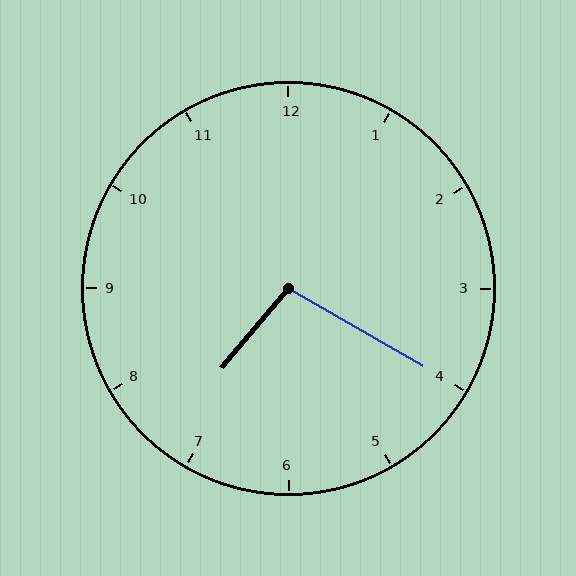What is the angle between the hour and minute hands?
Approximately 100 degrees.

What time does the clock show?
7:20.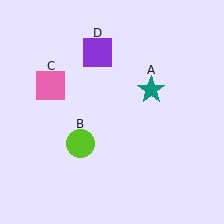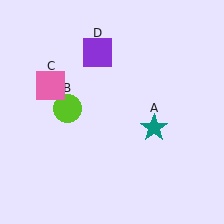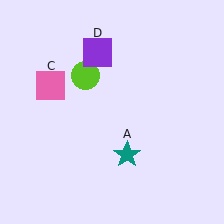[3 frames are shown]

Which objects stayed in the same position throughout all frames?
Pink square (object C) and purple square (object D) remained stationary.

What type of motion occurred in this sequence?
The teal star (object A), lime circle (object B) rotated clockwise around the center of the scene.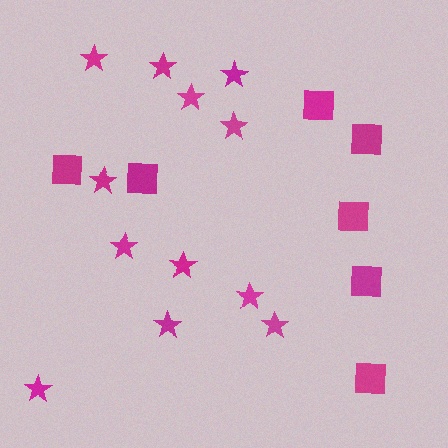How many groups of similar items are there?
There are 2 groups: one group of squares (7) and one group of stars (12).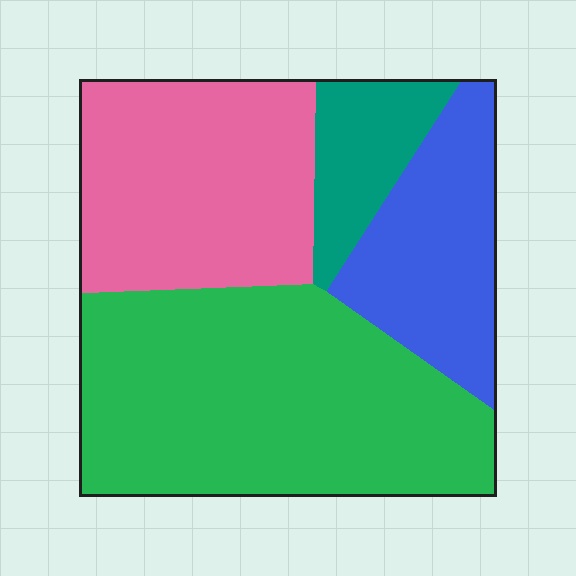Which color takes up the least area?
Teal, at roughly 10%.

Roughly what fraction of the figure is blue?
Blue covers 18% of the figure.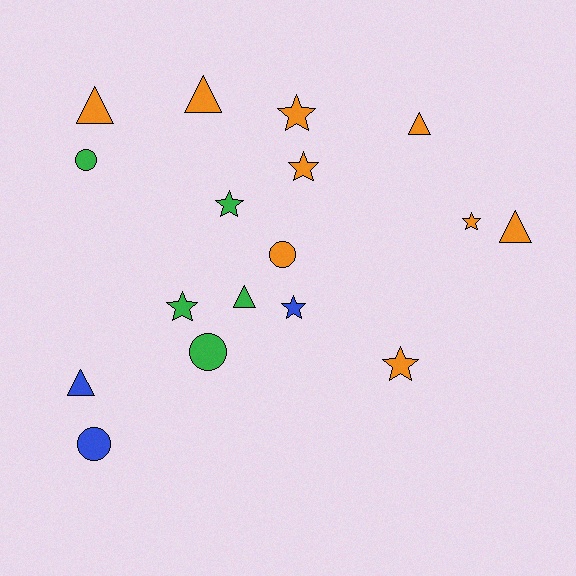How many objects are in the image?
There are 17 objects.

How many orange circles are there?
There is 1 orange circle.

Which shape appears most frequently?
Star, with 7 objects.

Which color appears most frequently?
Orange, with 9 objects.